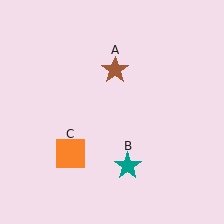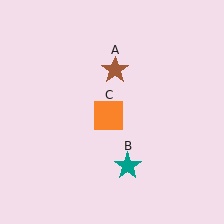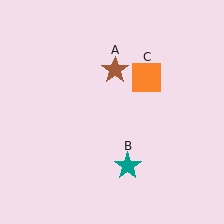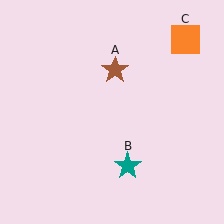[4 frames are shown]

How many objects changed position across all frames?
1 object changed position: orange square (object C).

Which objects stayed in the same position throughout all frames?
Brown star (object A) and teal star (object B) remained stationary.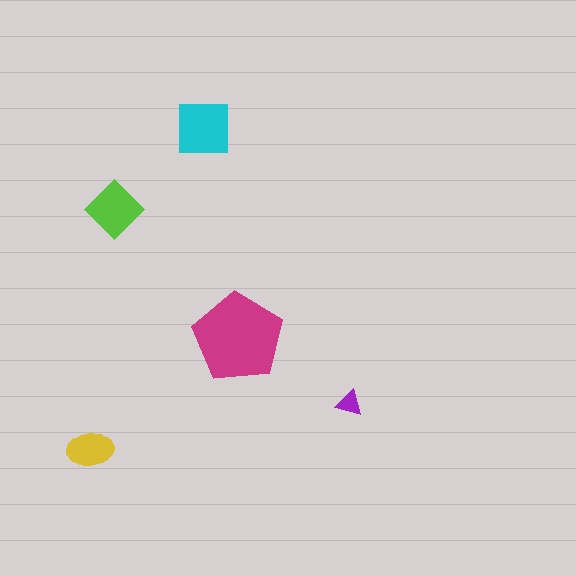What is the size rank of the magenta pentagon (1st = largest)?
1st.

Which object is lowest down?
The yellow ellipse is bottommost.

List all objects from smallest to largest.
The purple triangle, the yellow ellipse, the lime diamond, the cyan square, the magenta pentagon.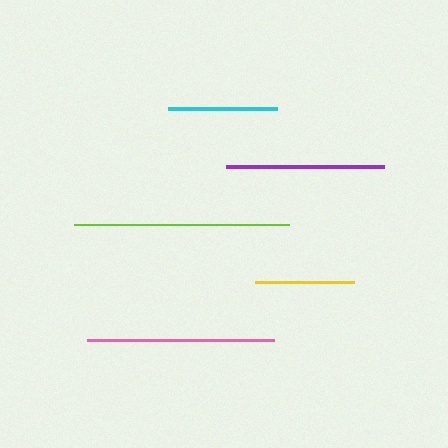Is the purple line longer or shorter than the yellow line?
The purple line is longer than the yellow line.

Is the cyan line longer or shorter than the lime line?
The lime line is longer than the cyan line.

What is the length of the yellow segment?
The yellow segment is approximately 99 pixels long.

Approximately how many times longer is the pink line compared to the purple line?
The pink line is approximately 1.2 times the length of the purple line.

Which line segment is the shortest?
The yellow line is the shortest at approximately 99 pixels.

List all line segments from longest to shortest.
From longest to shortest: lime, pink, purple, cyan, yellow.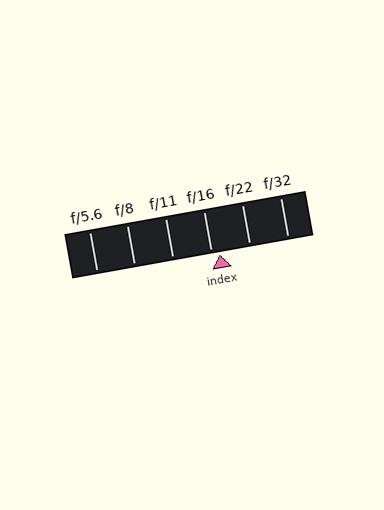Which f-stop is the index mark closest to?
The index mark is closest to f/16.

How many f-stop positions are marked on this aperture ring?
There are 6 f-stop positions marked.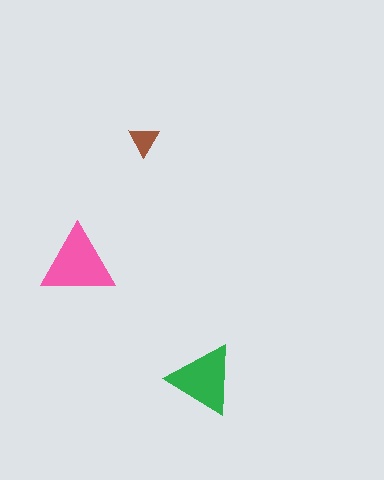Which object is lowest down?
The green triangle is bottommost.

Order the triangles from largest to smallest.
the pink one, the green one, the brown one.